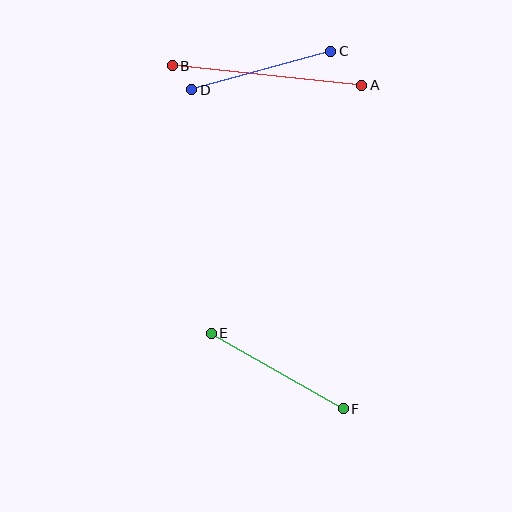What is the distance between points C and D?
The distance is approximately 145 pixels.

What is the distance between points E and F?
The distance is approximately 152 pixels.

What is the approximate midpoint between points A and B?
The midpoint is at approximately (267, 76) pixels.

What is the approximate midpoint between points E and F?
The midpoint is at approximately (277, 371) pixels.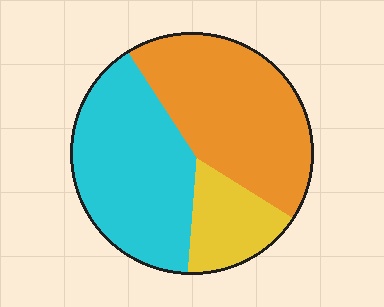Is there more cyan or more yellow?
Cyan.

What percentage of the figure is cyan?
Cyan covers around 40% of the figure.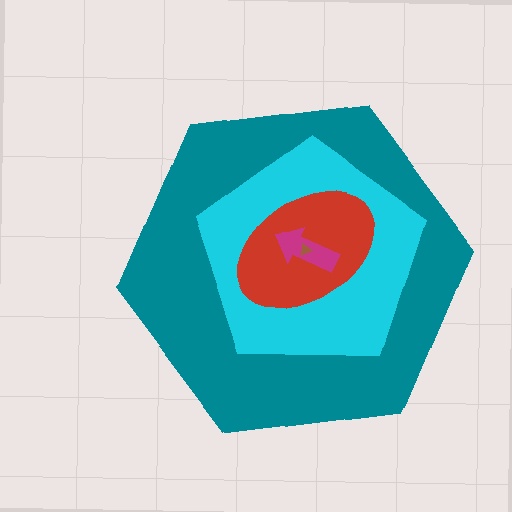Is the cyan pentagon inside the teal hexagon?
Yes.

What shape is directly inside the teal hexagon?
The cyan pentagon.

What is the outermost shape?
The teal hexagon.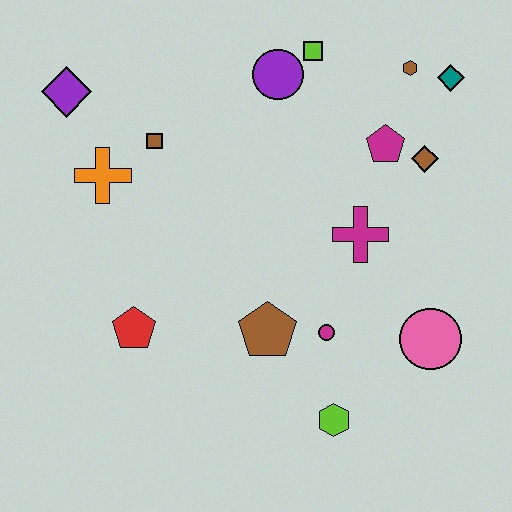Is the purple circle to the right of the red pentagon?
Yes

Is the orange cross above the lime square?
No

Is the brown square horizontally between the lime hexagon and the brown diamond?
No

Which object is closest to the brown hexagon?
The teal diamond is closest to the brown hexagon.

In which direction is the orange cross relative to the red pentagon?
The orange cross is above the red pentagon.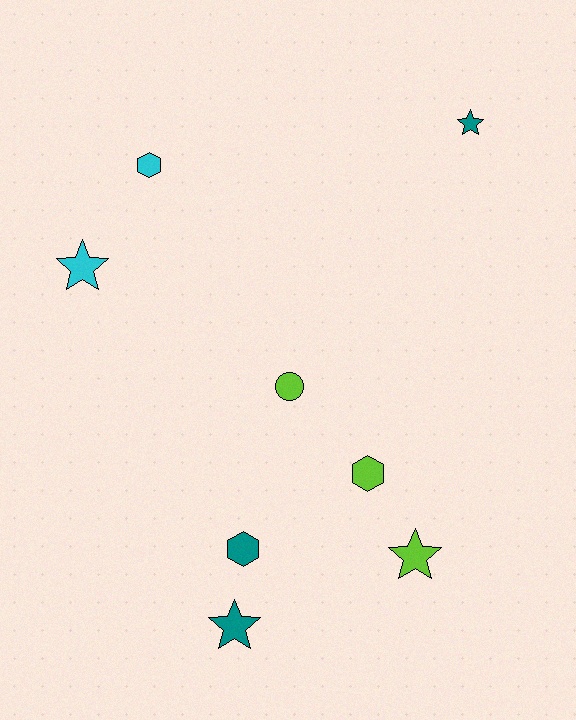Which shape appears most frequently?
Star, with 4 objects.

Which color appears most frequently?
Lime, with 3 objects.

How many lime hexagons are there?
There is 1 lime hexagon.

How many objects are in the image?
There are 8 objects.